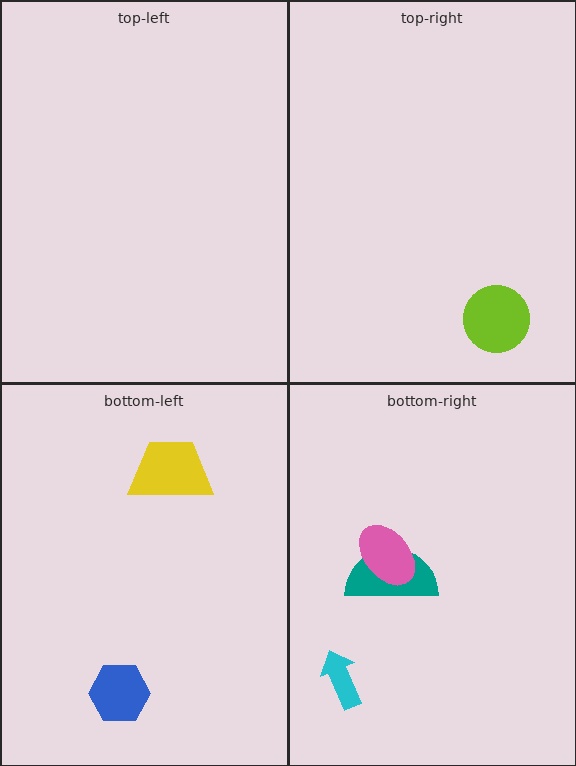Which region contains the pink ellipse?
The bottom-right region.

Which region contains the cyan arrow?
The bottom-right region.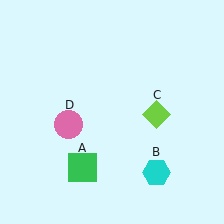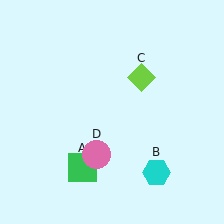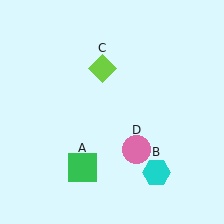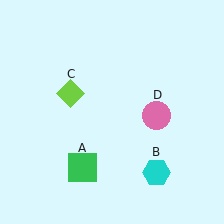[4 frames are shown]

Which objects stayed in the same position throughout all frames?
Green square (object A) and cyan hexagon (object B) remained stationary.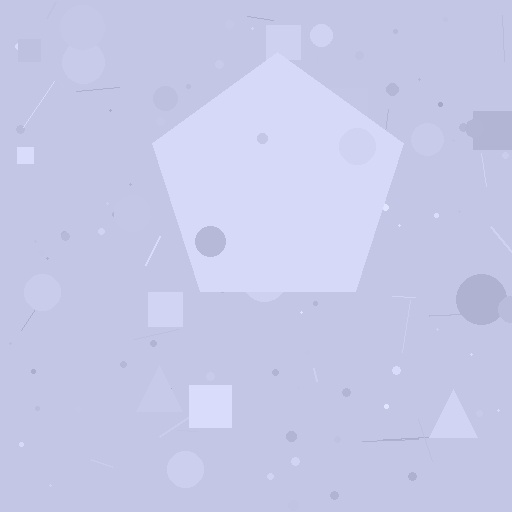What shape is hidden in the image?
A pentagon is hidden in the image.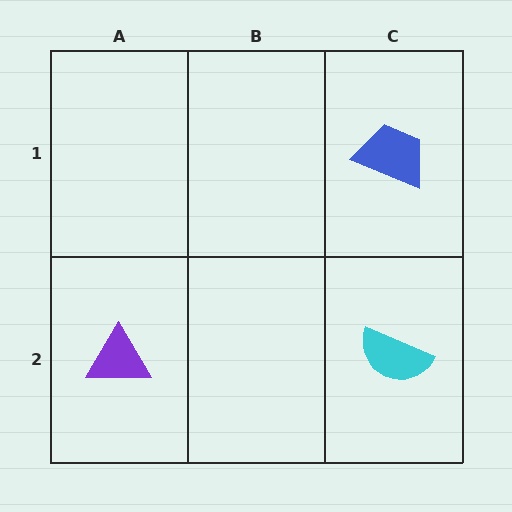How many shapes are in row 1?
1 shape.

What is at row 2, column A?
A purple triangle.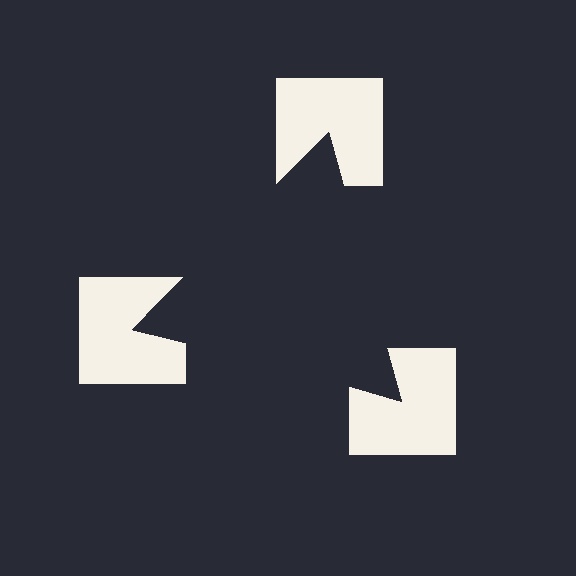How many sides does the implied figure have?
3 sides.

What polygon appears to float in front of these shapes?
An illusory triangle — its edges are inferred from the aligned wedge cuts in the notched squares, not physically drawn.